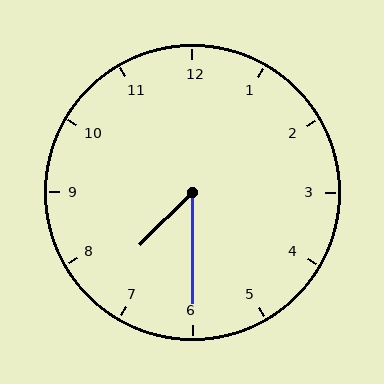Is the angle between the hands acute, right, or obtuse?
It is acute.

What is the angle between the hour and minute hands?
Approximately 45 degrees.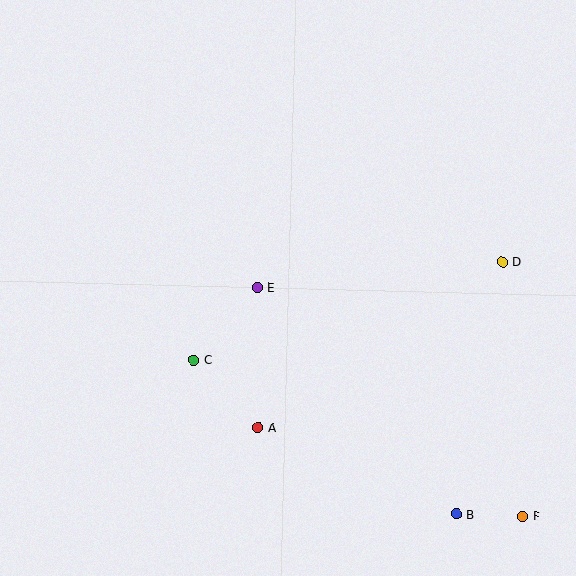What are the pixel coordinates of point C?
Point C is at (194, 360).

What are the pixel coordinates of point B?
Point B is at (457, 514).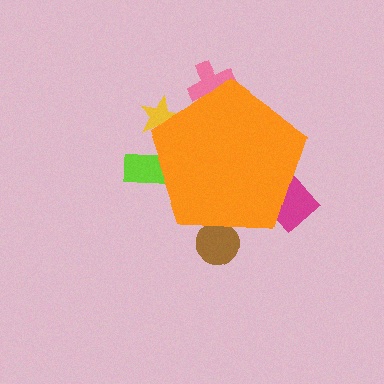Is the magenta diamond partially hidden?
Yes, the magenta diamond is partially hidden behind the orange pentagon.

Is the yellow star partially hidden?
Yes, the yellow star is partially hidden behind the orange pentagon.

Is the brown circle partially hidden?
Yes, the brown circle is partially hidden behind the orange pentagon.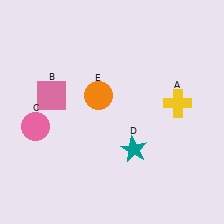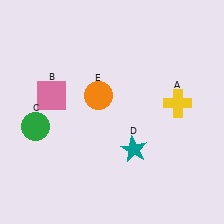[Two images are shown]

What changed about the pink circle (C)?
In Image 1, C is pink. In Image 2, it changed to green.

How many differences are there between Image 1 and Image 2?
There is 1 difference between the two images.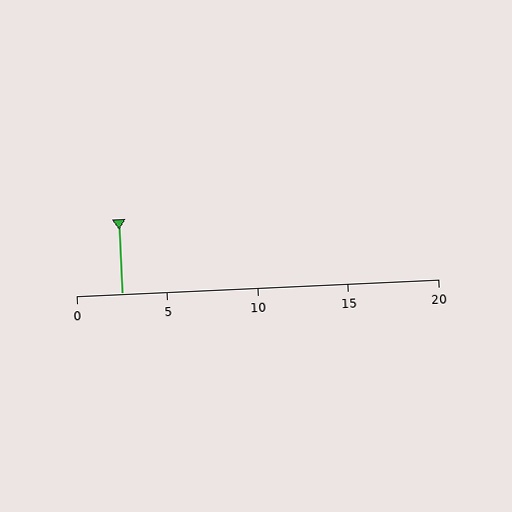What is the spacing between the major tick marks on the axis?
The major ticks are spaced 5 apart.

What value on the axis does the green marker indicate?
The marker indicates approximately 2.5.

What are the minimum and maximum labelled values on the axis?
The axis runs from 0 to 20.